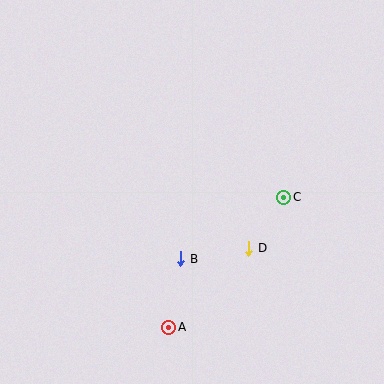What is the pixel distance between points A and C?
The distance between A and C is 174 pixels.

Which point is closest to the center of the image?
Point B at (181, 259) is closest to the center.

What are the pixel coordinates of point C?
Point C is at (284, 197).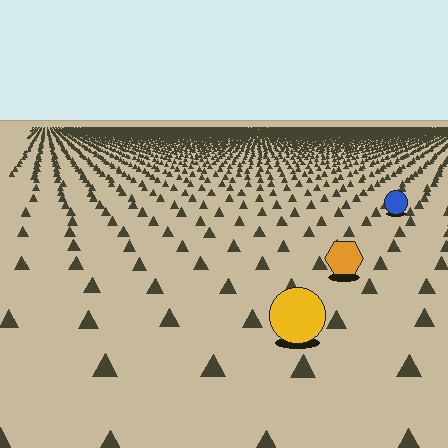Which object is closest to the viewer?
The yellow circle is closest. The texture marks near it are larger and more spread out.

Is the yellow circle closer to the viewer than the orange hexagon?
Yes. The yellow circle is closer — you can tell from the texture gradient: the ground texture is coarser near it.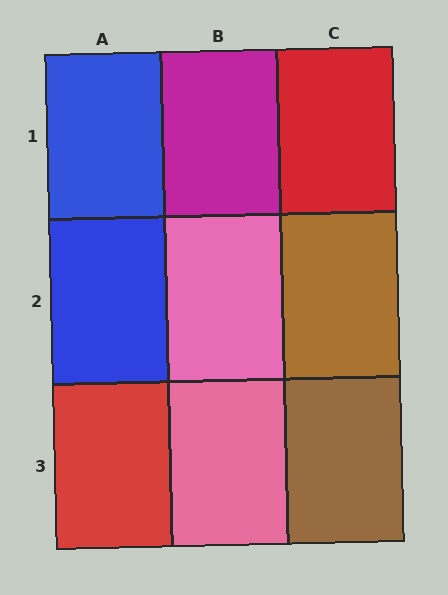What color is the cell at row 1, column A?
Blue.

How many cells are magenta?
1 cell is magenta.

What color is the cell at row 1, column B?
Magenta.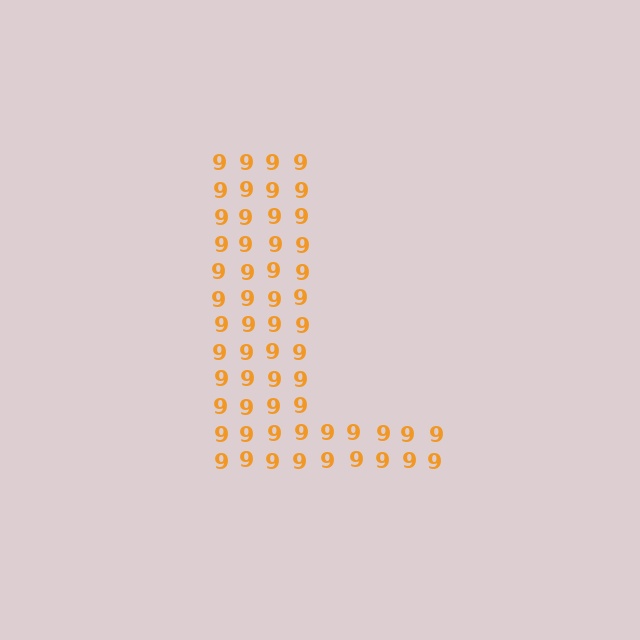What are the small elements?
The small elements are digit 9's.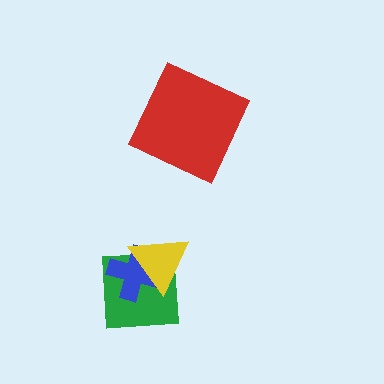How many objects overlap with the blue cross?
2 objects overlap with the blue cross.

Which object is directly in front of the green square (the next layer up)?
The blue cross is directly in front of the green square.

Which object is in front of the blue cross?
The yellow triangle is in front of the blue cross.